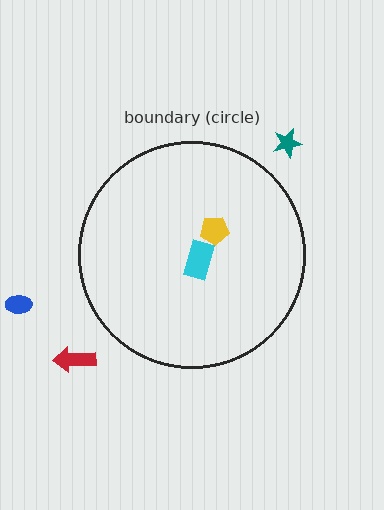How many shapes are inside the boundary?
2 inside, 3 outside.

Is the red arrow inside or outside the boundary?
Outside.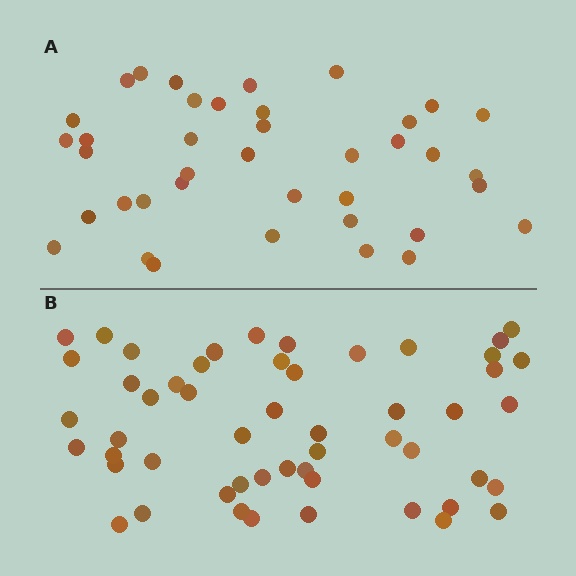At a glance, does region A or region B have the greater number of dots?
Region B (the bottom region) has more dots.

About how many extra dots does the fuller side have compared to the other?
Region B has approximately 15 more dots than region A.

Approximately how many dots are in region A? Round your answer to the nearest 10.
About 40 dots. (The exact count is 39, which rounds to 40.)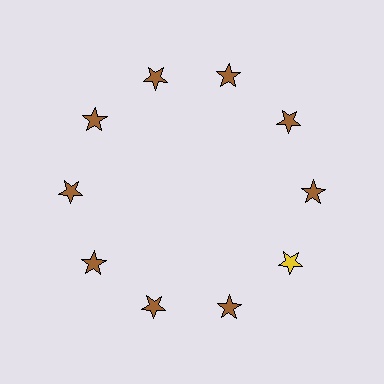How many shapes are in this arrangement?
There are 10 shapes arranged in a ring pattern.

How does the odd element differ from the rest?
It has a different color: yellow instead of brown.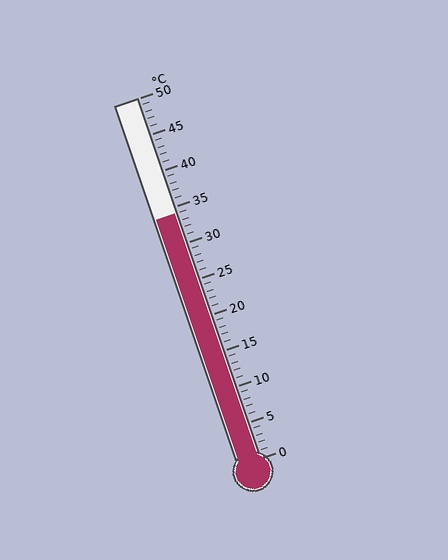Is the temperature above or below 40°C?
The temperature is below 40°C.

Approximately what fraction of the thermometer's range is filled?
The thermometer is filled to approximately 70% of its range.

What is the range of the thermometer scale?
The thermometer scale ranges from 0°C to 50°C.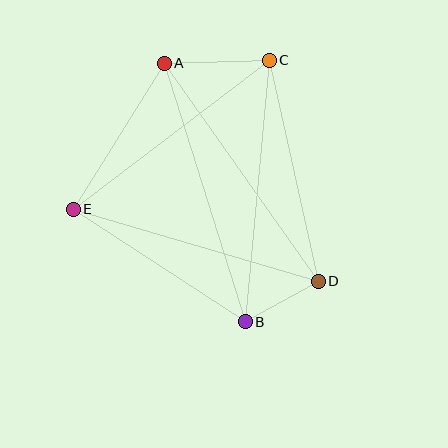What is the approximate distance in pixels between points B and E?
The distance between B and E is approximately 206 pixels.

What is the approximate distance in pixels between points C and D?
The distance between C and D is approximately 226 pixels.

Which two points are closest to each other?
Points B and D are closest to each other.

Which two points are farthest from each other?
Points A and B are farthest from each other.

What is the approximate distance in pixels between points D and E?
The distance between D and E is approximately 256 pixels.